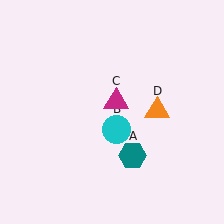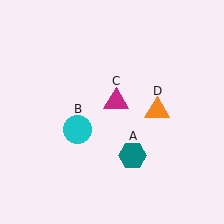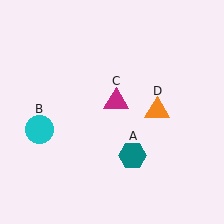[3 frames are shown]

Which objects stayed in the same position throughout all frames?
Teal hexagon (object A) and magenta triangle (object C) and orange triangle (object D) remained stationary.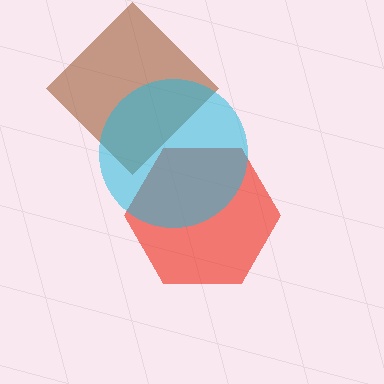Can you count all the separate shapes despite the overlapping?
Yes, there are 3 separate shapes.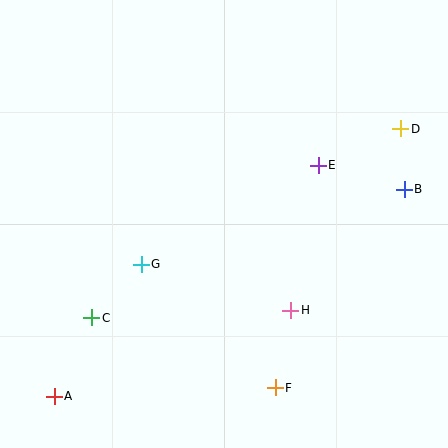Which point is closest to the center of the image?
Point G at (141, 264) is closest to the center.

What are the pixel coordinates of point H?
Point H is at (291, 310).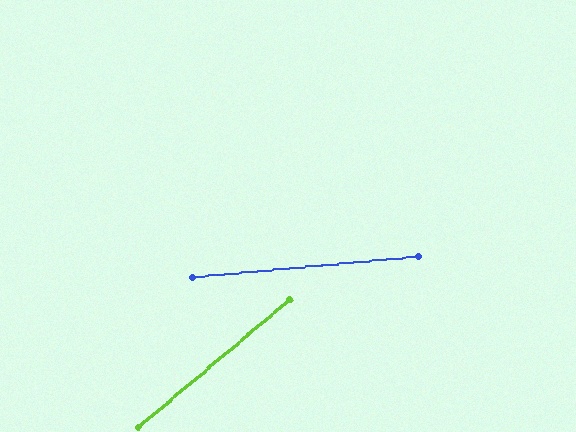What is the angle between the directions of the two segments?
Approximately 35 degrees.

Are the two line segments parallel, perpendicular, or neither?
Neither parallel nor perpendicular — they differ by about 35°.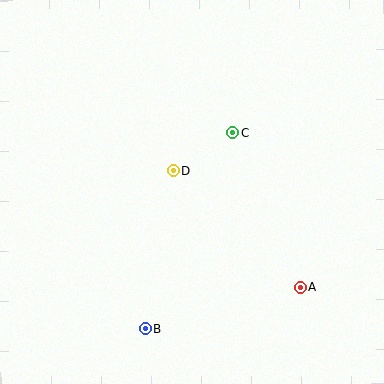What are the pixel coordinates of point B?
Point B is at (146, 329).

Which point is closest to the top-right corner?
Point C is closest to the top-right corner.